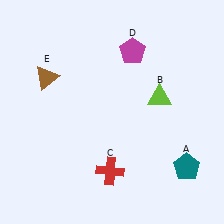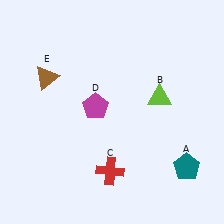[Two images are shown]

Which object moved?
The magenta pentagon (D) moved down.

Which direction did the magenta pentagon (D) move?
The magenta pentagon (D) moved down.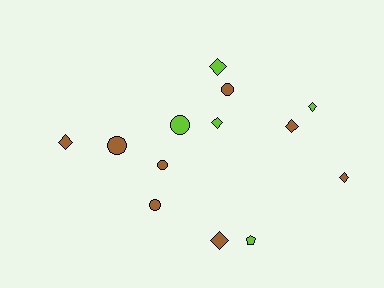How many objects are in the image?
There are 13 objects.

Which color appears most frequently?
Brown, with 8 objects.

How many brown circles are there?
There are 4 brown circles.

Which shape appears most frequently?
Diamond, with 7 objects.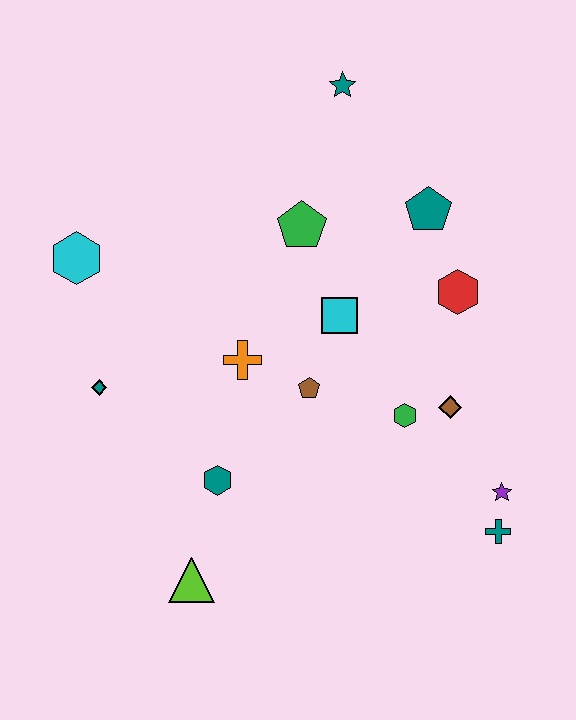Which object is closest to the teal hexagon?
The lime triangle is closest to the teal hexagon.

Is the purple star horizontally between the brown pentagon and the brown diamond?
No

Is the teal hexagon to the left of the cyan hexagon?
No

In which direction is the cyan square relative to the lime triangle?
The cyan square is above the lime triangle.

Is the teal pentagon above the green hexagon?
Yes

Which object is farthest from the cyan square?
The lime triangle is farthest from the cyan square.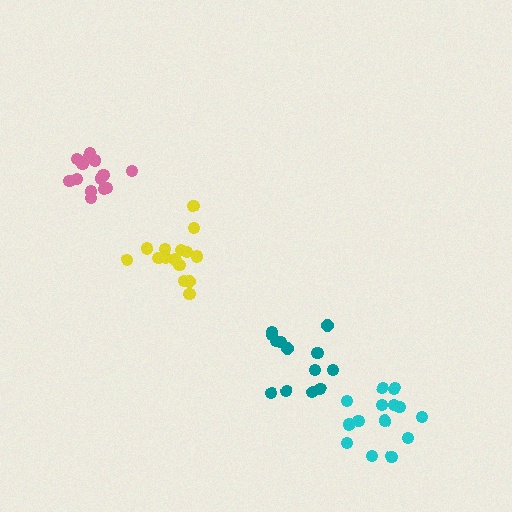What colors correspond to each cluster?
The clusters are colored: teal, yellow, cyan, pink.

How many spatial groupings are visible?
There are 4 spatial groupings.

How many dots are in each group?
Group 1: 13 dots, Group 2: 16 dots, Group 3: 15 dots, Group 4: 14 dots (58 total).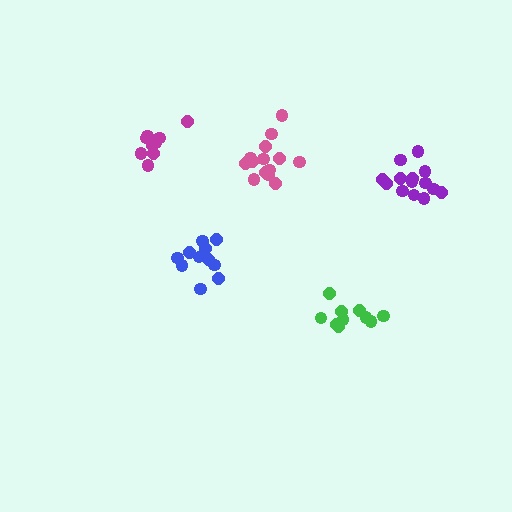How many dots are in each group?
Group 1: 9 dots, Group 2: 10 dots, Group 3: 14 dots, Group 4: 11 dots, Group 5: 14 dots (58 total).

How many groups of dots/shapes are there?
There are 5 groups.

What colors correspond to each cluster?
The clusters are colored: magenta, green, pink, blue, purple.